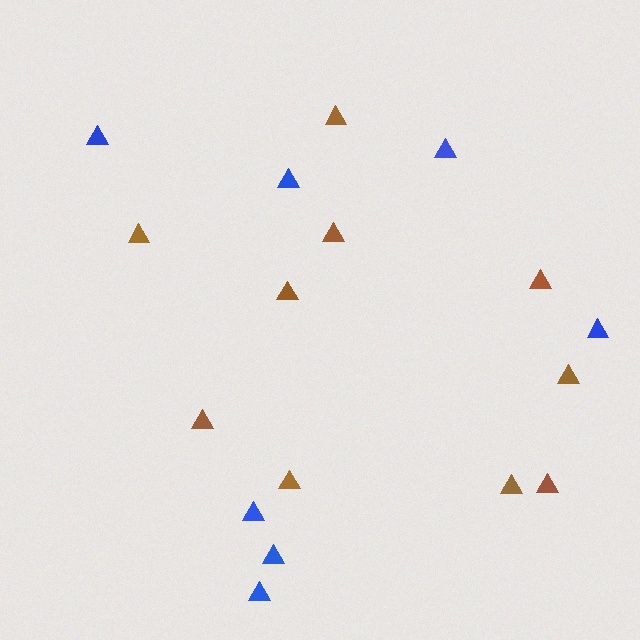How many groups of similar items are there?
There are 2 groups: one group of brown triangles (10) and one group of blue triangles (7).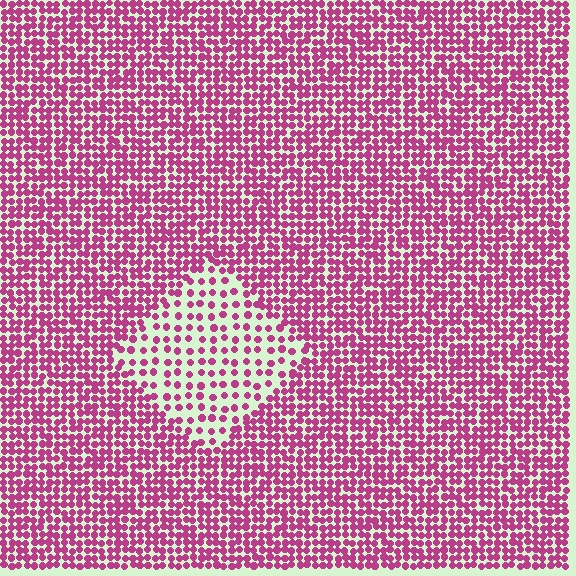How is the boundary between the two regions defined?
The boundary is defined by a change in element density (approximately 2.3x ratio). All elements are the same color, size, and shape.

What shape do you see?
I see a diamond.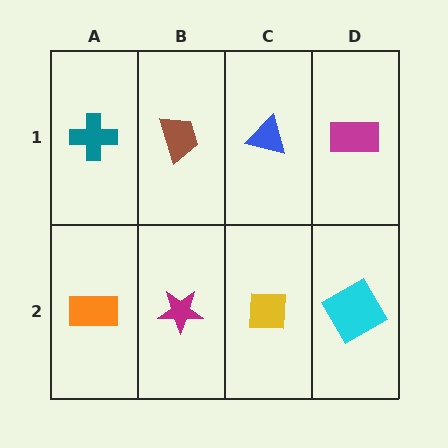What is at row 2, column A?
An orange rectangle.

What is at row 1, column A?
A teal cross.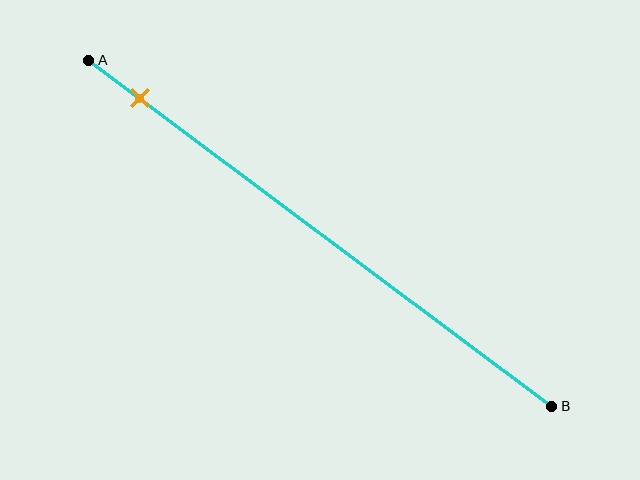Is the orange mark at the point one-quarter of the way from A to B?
No, the mark is at about 10% from A, not at the 25% one-quarter point.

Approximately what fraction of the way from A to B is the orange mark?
The orange mark is approximately 10% of the way from A to B.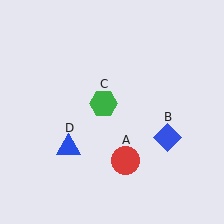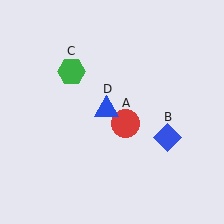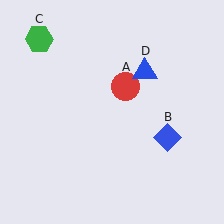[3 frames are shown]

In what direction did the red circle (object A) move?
The red circle (object A) moved up.